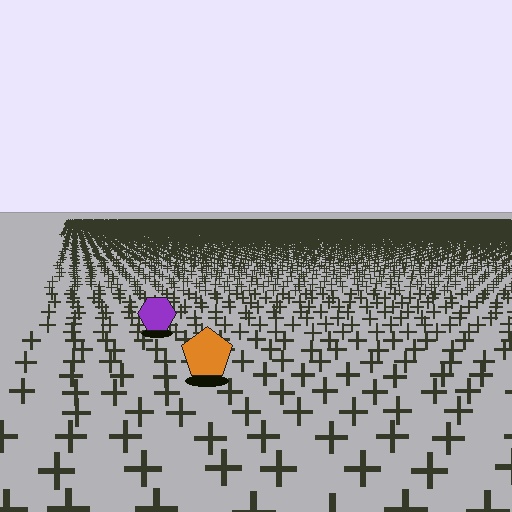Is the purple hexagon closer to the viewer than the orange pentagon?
No. The orange pentagon is closer — you can tell from the texture gradient: the ground texture is coarser near it.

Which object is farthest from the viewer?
The purple hexagon is farthest from the viewer. It appears smaller and the ground texture around it is denser.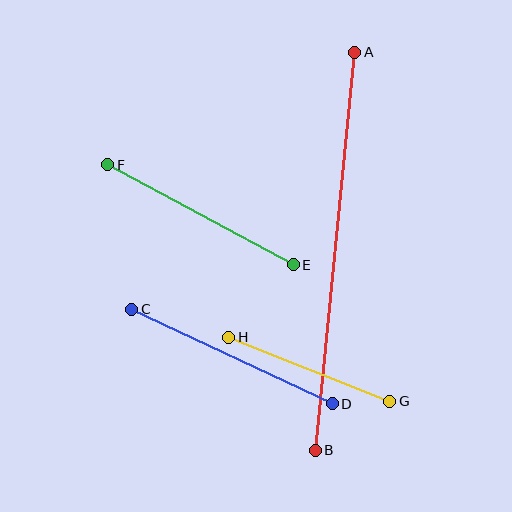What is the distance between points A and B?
The distance is approximately 400 pixels.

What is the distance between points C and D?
The distance is approximately 221 pixels.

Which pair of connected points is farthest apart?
Points A and B are farthest apart.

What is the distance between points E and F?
The distance is approximately 210 pixels.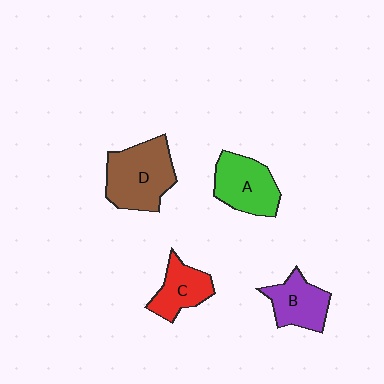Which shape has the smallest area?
Shape C (red).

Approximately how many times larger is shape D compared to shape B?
Approximately 1.5 times.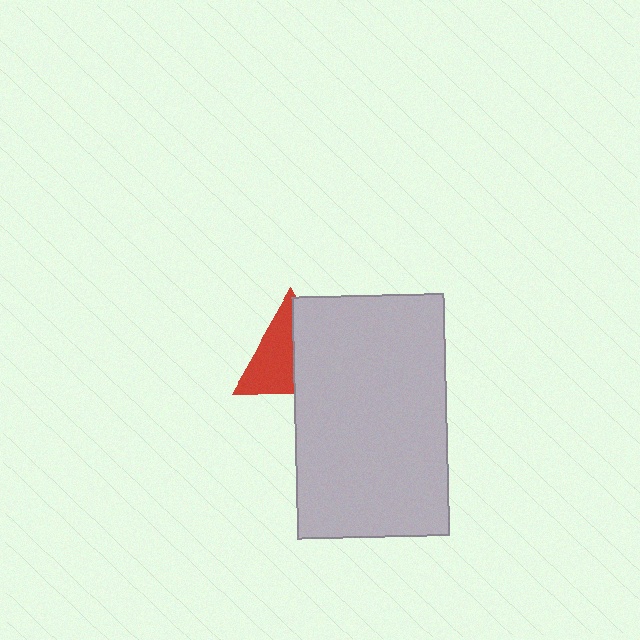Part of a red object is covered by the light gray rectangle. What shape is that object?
It is a triangle.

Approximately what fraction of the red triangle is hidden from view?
Roughly 50% of the red triangle is hidden behind the light gray rectangle.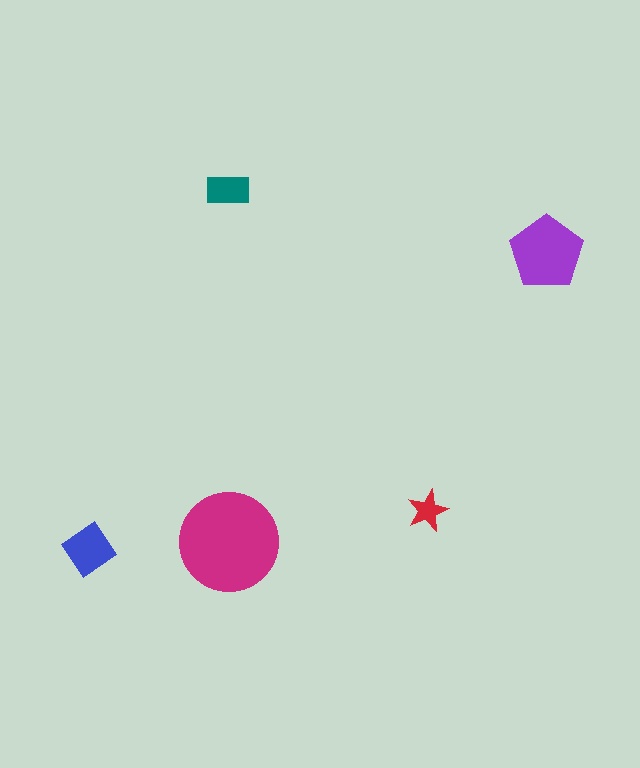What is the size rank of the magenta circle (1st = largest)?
1st.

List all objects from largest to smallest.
The magenta circle, the purple pentagon, the blue diamond, the teal rectangle, the red star.